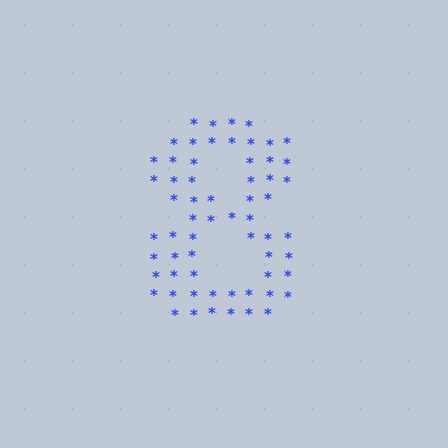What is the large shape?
The large shape is the digit 8.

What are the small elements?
The small elements are asterisks.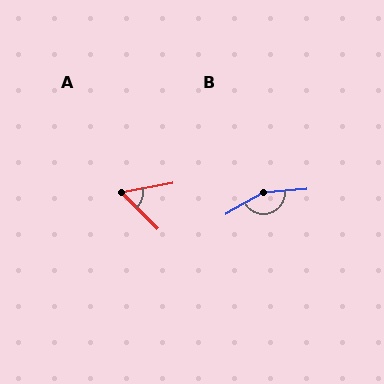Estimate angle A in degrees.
Approximately 55 degrees.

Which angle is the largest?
B, at approximately 155 degrees.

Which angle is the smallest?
A, at approximately 55 degrees.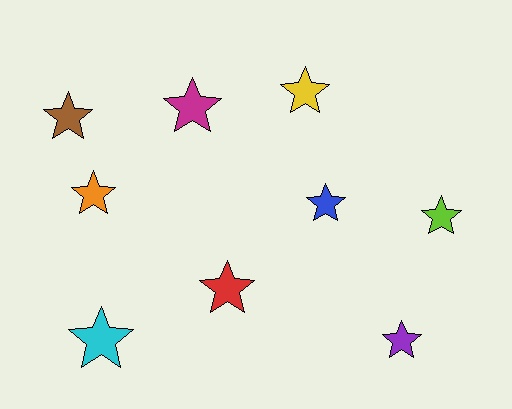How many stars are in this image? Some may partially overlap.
There are 9 stars.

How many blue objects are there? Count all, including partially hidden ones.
There is 1 blue object.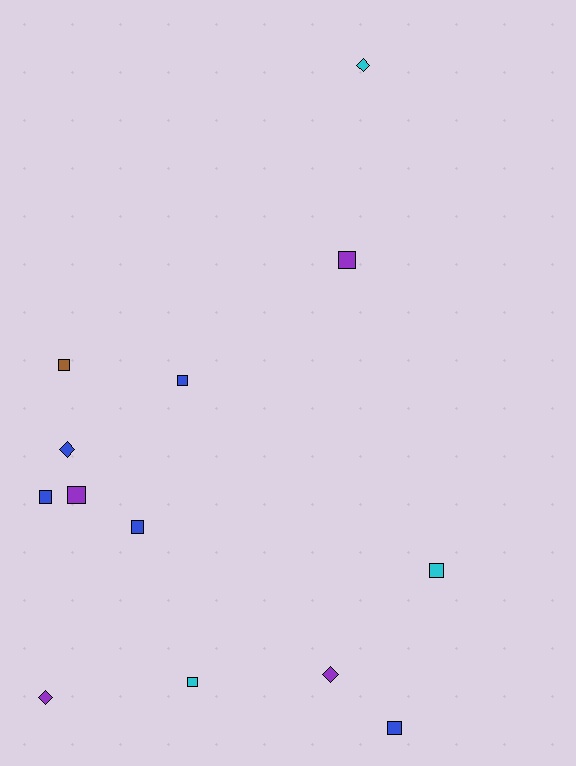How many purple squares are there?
There are 2 purple squares.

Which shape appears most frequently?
Square, with 9 objects.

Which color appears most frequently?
Blue, with 5 objects.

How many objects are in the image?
There are 13 objects.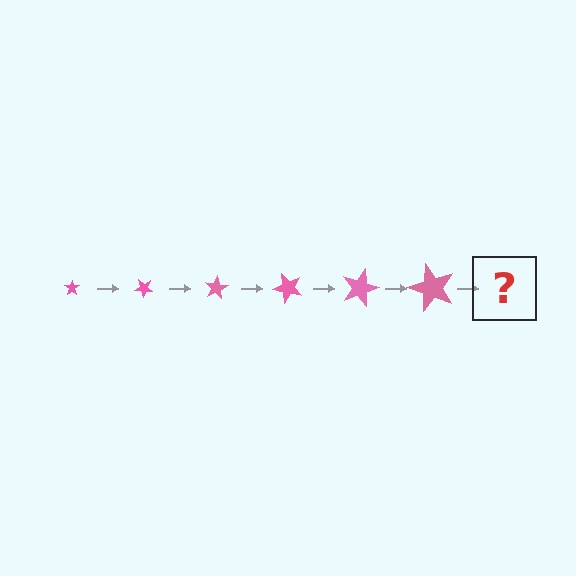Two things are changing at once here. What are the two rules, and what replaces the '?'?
The two rules are that the star grows larger each step and it rotates 40 degrees each step. The '?' should be a star, larger than the previous one and rotated 240 degrees from the start.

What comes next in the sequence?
The next element should be a star, larger than the previous one and rotated 240 degrees from the start.